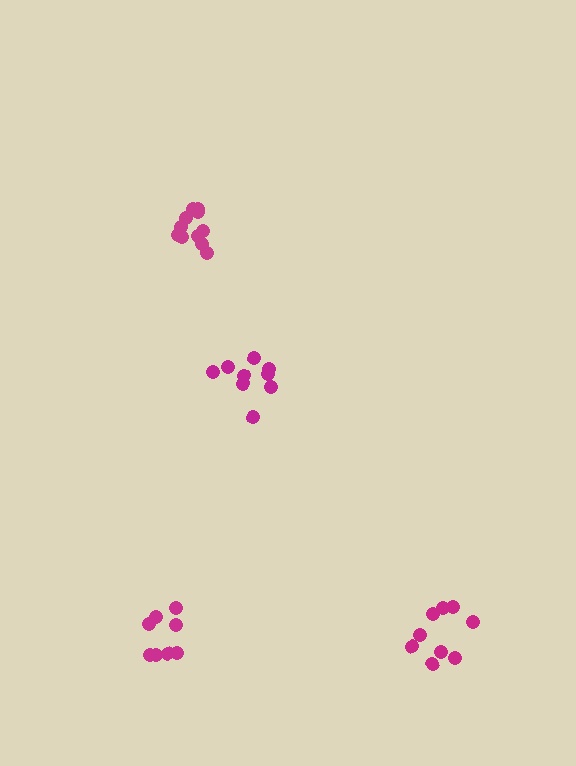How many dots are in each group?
Group 1: 9 dots, Group 2: 8 dots, Group 3: 9 dots, Group 4: 11 dots (37 total).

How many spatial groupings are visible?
There are 4 spatial groupings.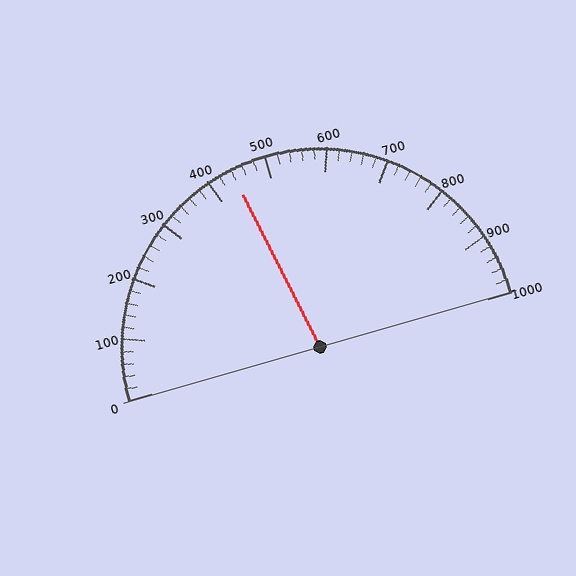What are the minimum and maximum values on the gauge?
The gauge ranges from 0 to 1000.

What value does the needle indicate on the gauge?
The needle indicates approximately 440.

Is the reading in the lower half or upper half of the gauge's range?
The reading is in the lower half of the range (0 to 1000).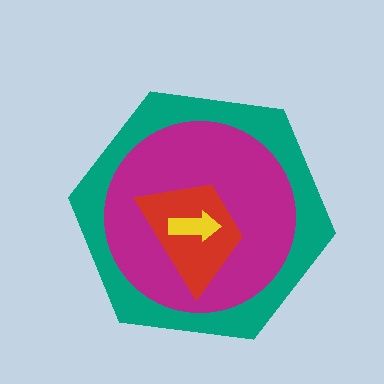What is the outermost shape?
The teal hexagon.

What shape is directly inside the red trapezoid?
The yellow arrow.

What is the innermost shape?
The yellow arrow.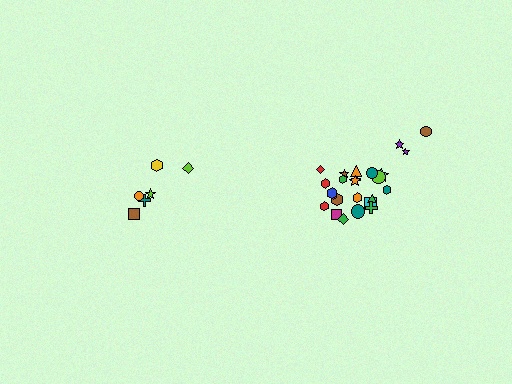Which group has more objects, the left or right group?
The right group.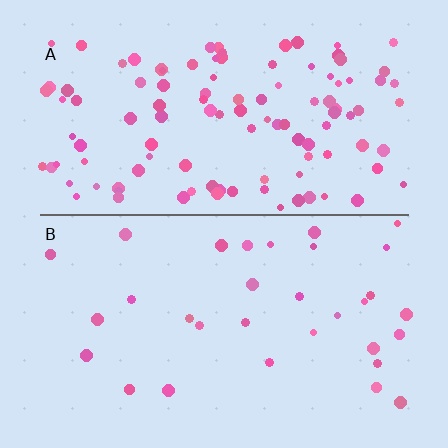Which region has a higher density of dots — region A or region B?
A (the top).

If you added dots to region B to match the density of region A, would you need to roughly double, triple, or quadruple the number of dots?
Approximately quadruple.